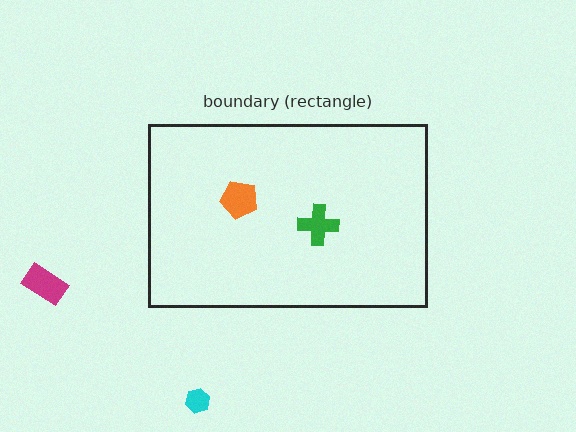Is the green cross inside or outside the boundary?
Inside.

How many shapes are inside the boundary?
2 inside, 2 outside.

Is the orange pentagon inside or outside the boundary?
Inside.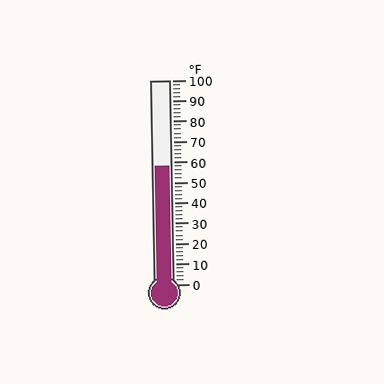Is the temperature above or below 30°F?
The temperature is above 30°F.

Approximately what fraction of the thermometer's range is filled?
The thermometer is filled to approximately 60% of its range.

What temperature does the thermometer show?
The thermometer shows approximately 58°F.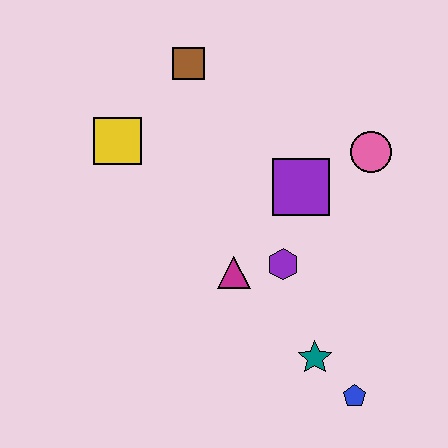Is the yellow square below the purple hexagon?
No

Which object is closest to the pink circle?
The purple square is closest to the pink circle.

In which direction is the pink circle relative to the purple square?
The pink circle is to the right of the purple square.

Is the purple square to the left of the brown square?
No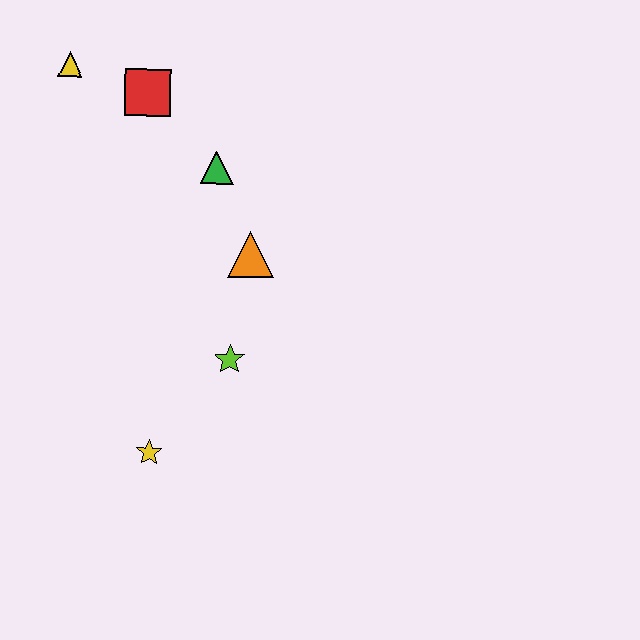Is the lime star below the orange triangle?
Yes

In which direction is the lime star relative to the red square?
The lime star is below the red square.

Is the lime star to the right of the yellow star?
Yes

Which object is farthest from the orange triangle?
The yellow triangle is farthest from the orange triangle.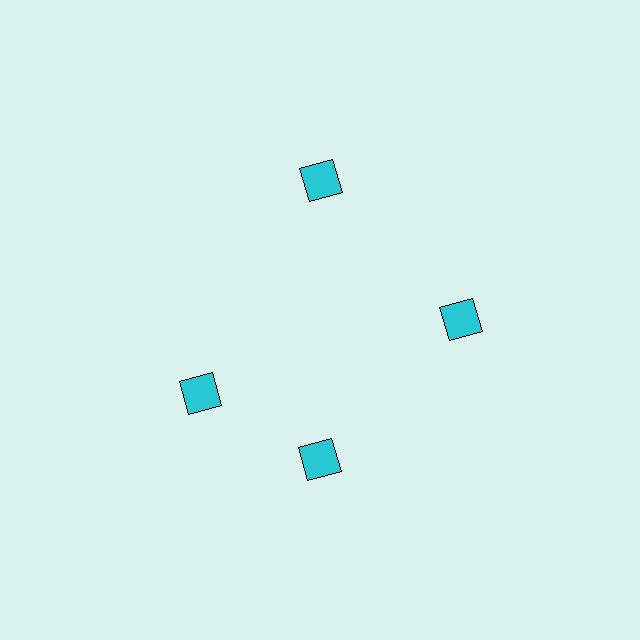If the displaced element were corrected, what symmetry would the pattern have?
It would have 4-fold rotational symmetry — the pattern would map onto itself every 90 degrees.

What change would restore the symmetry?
The symmetry would be restored by rotating it back into even spacing with its neighbors so that all 4 diamonds sit at equal angles and equal distance from the center.